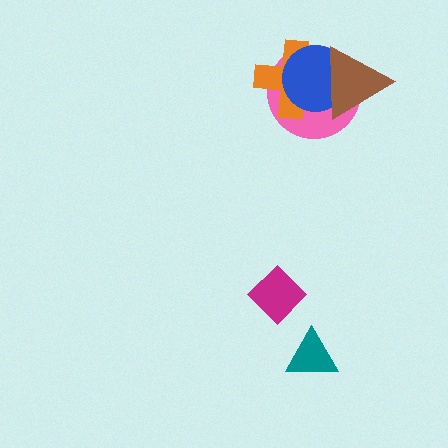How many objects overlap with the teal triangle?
0 objects overlap with the teal triangle.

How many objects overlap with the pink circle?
3 objects overlap with the pink circle.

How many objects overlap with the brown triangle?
3 objects overlap with the brown triangle.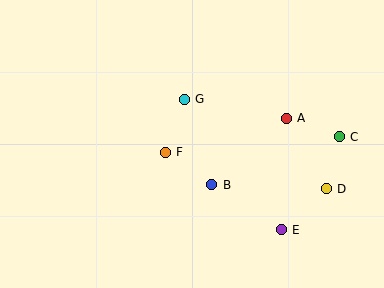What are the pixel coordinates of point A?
Point A is at (286, 118).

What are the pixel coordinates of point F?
Point F is at (165, 152).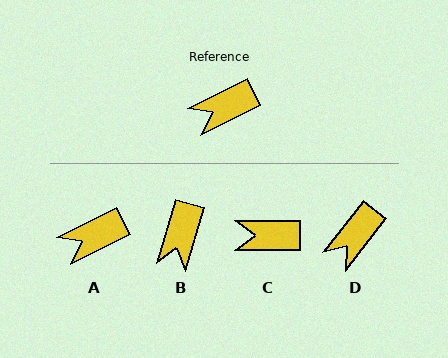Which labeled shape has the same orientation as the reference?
A.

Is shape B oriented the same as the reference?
No, it is off by about 48 degrees.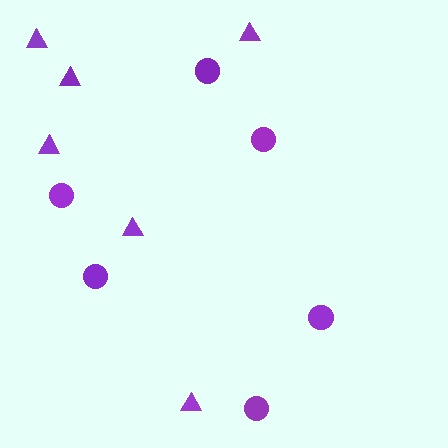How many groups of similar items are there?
There are 2 groups: one group of triangles (6) and one group of circles (6).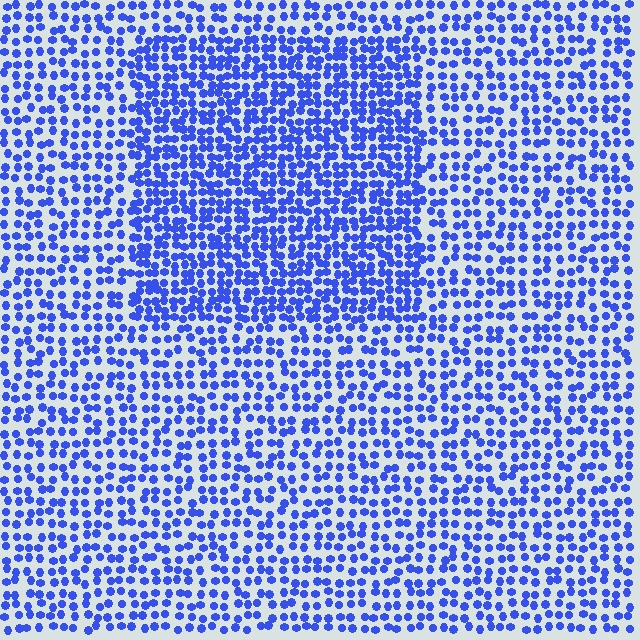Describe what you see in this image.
The image contains small blue elements arranged at two different densities. A rectangle-shaped region is visible where the elements are more densely packed than the surrounding area.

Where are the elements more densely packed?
The elements are more densely packed inside the rectangle boundary.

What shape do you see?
I see a rectangle.